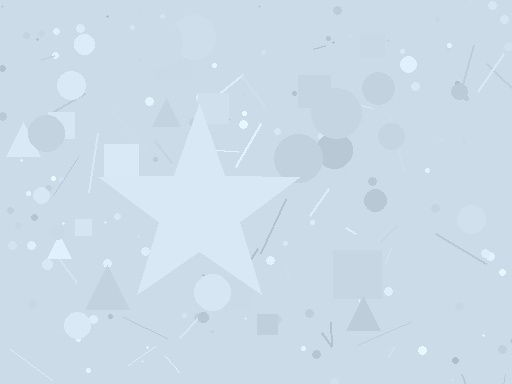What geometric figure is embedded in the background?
A star is embedded in the background.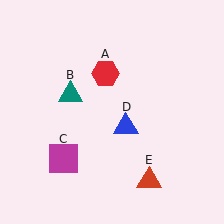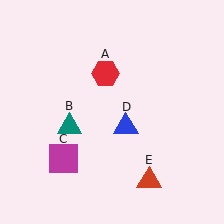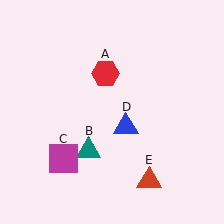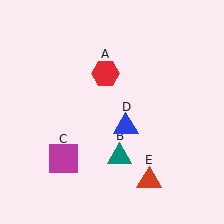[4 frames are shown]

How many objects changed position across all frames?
1 object changed position: teal triangle (object B).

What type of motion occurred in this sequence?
The teal triangle (object B) rotated counterclockwise around the center of the scene.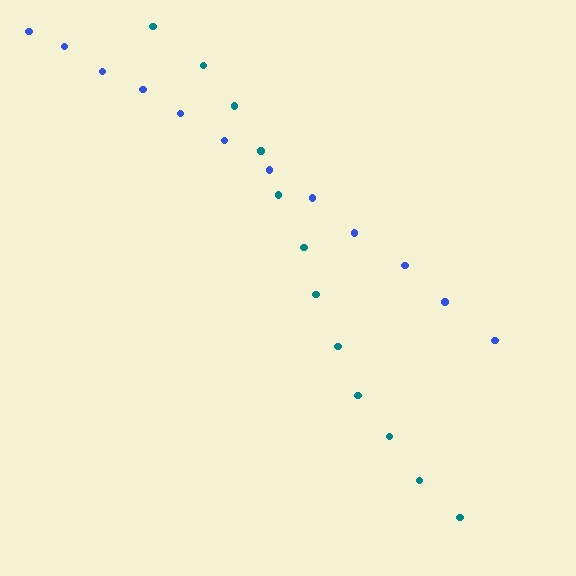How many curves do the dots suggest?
There are 2 distinct paths.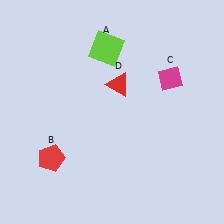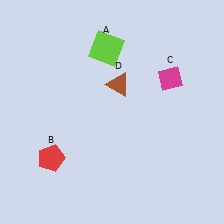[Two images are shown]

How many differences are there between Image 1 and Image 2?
There is 1 difference between the two images.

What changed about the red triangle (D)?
In Image 1, D is red. In Image 2, it changed to brown.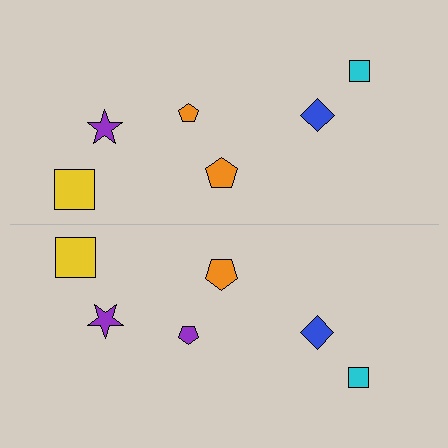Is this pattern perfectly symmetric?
No, the pattern is not perfectly symmetric. The purple pentagon on the bottom side breaks the symmetry — its mirror counterpart is orange.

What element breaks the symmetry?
The purple pentagon on the bottom side breaks the symmetry — its mirror counterpart is orange.